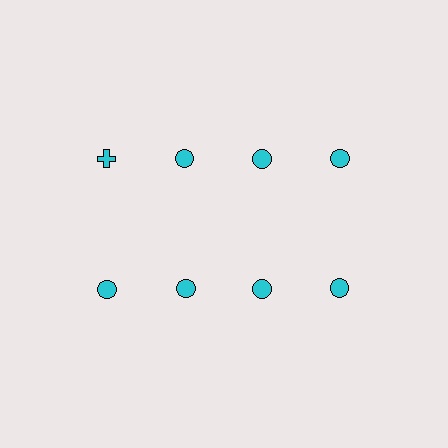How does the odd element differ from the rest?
It has a different shape: cross instead of circle.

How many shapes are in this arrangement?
There are 8 shapes arranged in a grid pattern.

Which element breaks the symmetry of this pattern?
The cyan cross in the top row, leftmost column breaks the symmetry. All other shapes are cyan circles.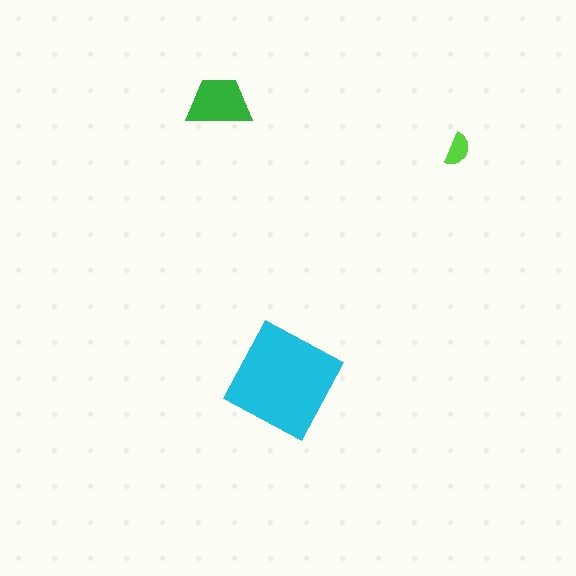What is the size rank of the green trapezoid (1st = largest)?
2nd.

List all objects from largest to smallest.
The cyan square, the green trapezoid, the lime semicircle.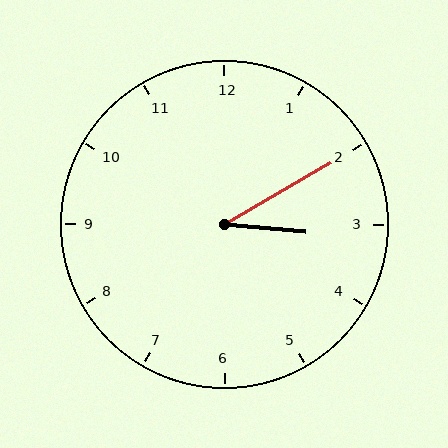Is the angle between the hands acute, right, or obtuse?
It is acute.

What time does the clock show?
3:10.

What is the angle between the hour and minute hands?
Approximately 35 degrees.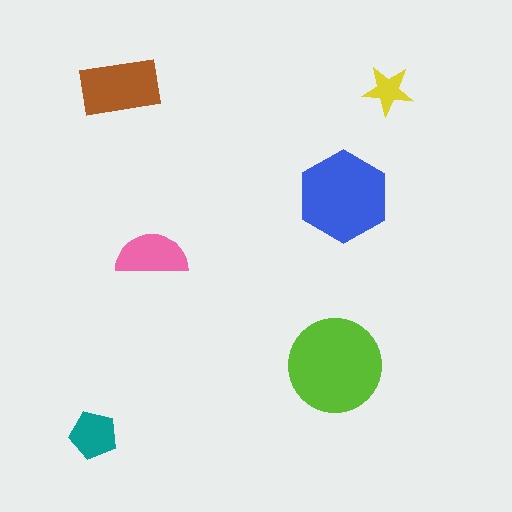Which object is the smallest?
The yellow star.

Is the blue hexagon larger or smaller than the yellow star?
Larger.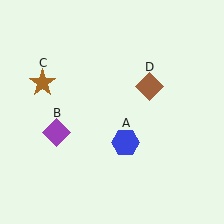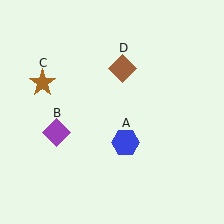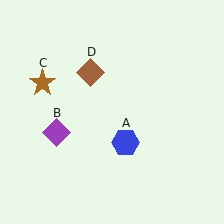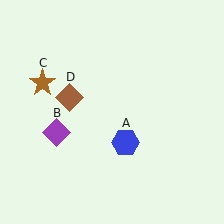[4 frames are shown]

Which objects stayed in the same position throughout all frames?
Blue hexagon (object A) and purple diamond (object B) and brown star (object C) remained stationary.